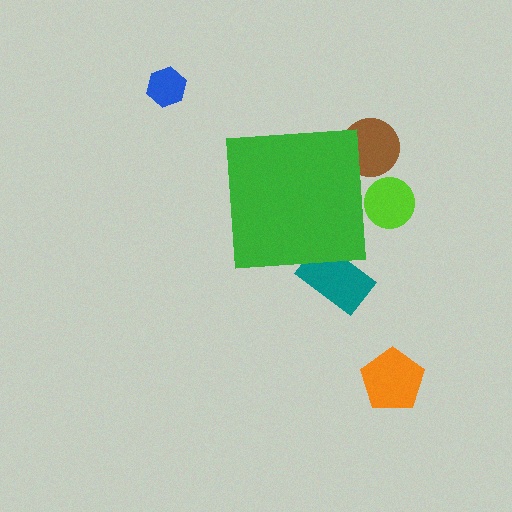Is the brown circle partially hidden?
Yes, the brown circle is partially hidden behind the green square.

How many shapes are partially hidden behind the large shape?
3 shapes are partially hidden.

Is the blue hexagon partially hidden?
No, the blue hexagon is fully visible.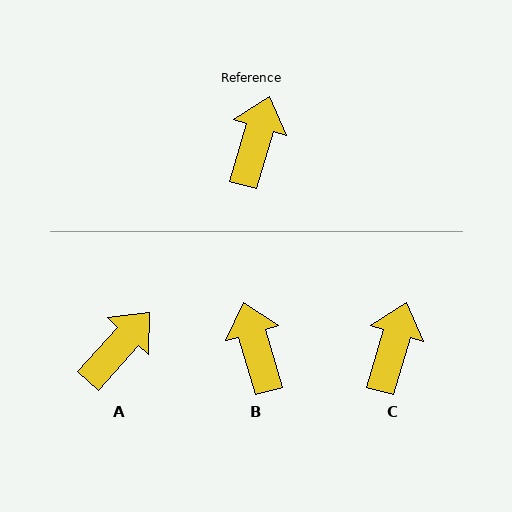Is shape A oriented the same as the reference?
No, it is off by about 25 degrees.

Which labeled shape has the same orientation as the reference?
C.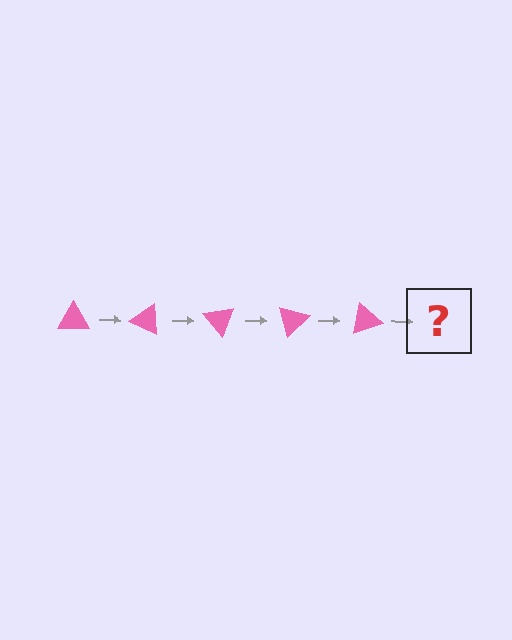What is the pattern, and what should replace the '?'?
The pattern is that the triangle rotates 25 degrees each step. The '?' should be a pink triangle rotated 125 degrees.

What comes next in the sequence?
The next element should be a pink triangle rotated 125 degrees.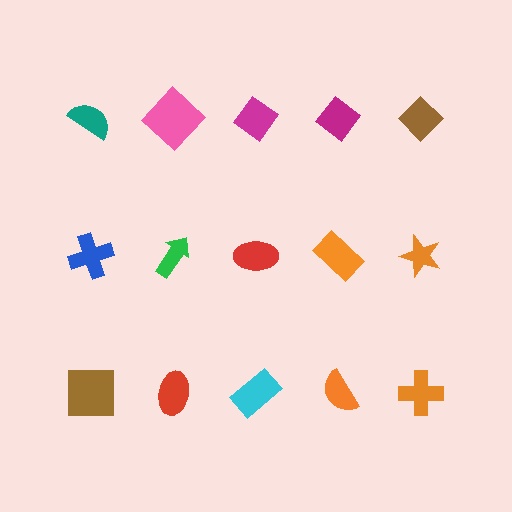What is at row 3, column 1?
A brown square.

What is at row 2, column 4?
An orange rectangle.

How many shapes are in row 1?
5 shapes.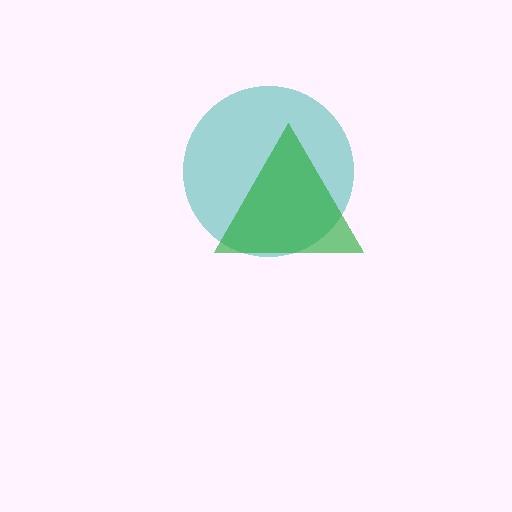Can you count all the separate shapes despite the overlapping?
Yes, there are 2 separate shapes.